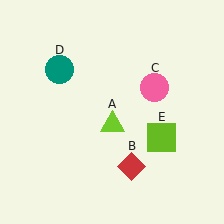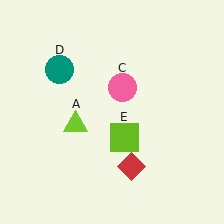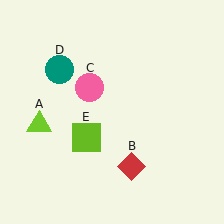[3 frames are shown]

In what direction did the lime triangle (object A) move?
The lime triangle (object A) moved left.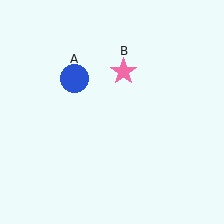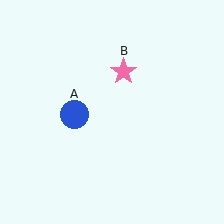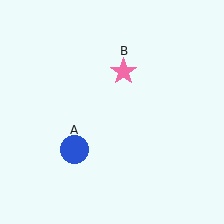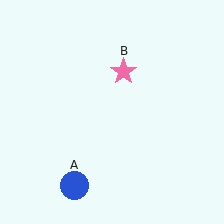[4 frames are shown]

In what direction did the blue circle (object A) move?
The blue circle (object A) moved down.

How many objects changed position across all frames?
1 object changed position: blue circle (object A).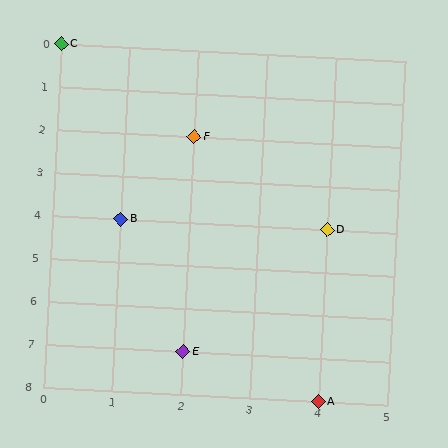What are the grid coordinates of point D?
Point D is at grid coordinates (4, 4).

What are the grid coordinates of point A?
Point A is at grid coordinates (4, 8).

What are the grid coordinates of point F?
Point F is at grid coordinates (2, 2).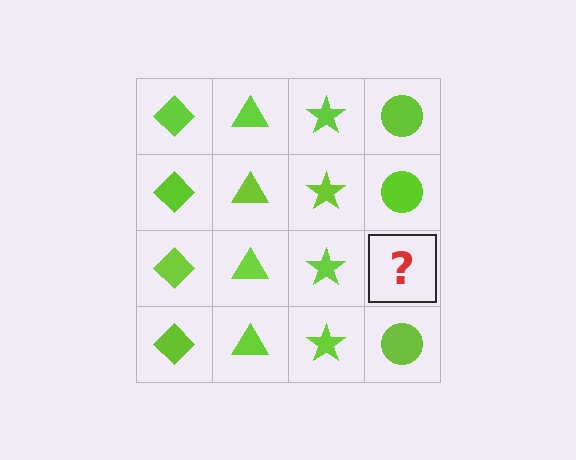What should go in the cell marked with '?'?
The missing cell should contain a lime circle.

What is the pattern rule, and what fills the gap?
The rule is that each column has a consistent shape. The gap should be filled with a lime circle.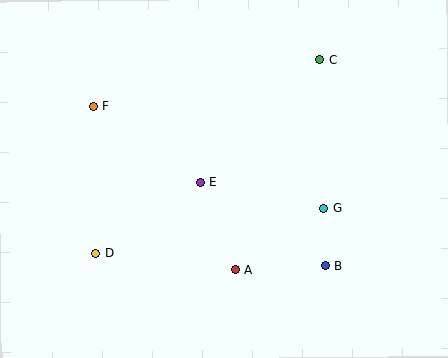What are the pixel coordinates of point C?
Point C is at (320, 60).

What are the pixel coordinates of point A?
Point A is at (235, 270).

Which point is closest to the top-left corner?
Point F is closest to the top-left corner.